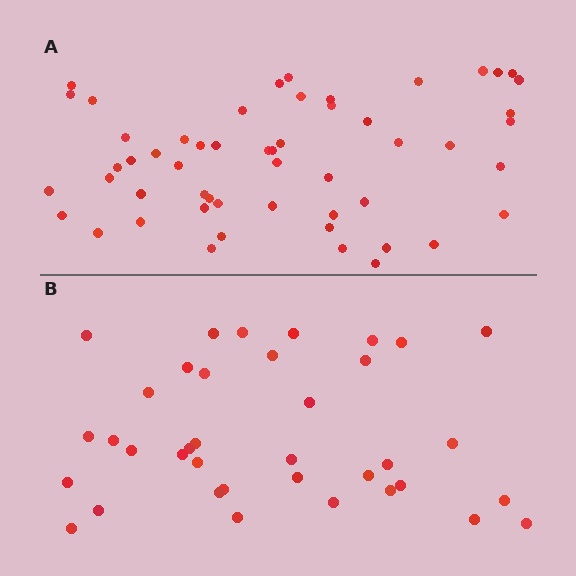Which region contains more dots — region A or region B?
Region A (the top region) has more dots.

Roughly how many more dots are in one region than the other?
Region A has approximately 15 more dots than region B.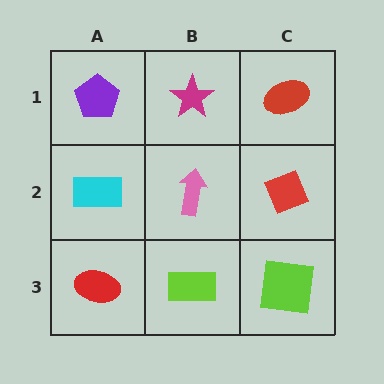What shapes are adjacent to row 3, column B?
A pink arrow (row 2, column B), a red ellipse (row 3, column A), a lime square (row 3, column C).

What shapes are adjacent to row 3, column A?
A cyan rectangle (row 2, column A), a lime rectangle (row 3, column B).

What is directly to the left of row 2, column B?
A cyan rectangle.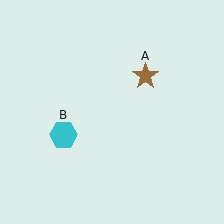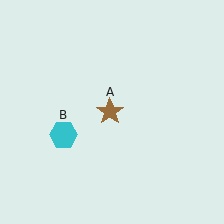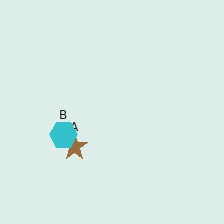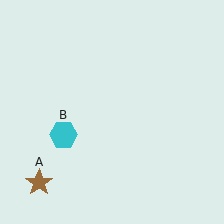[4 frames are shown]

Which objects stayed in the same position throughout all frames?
Cyan hexagon (object B) remained stationary.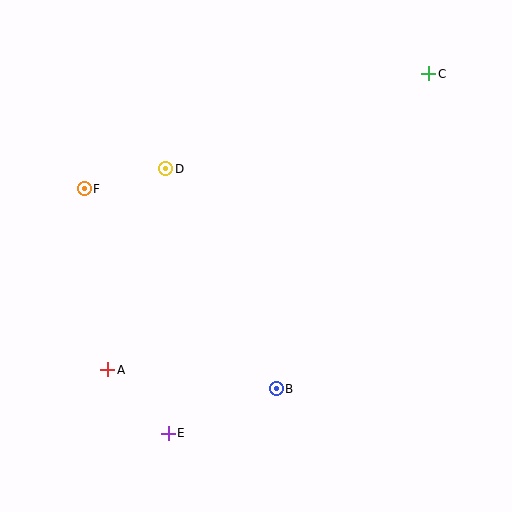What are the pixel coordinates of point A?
Point A is at (108, 370).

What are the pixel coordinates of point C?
Point C is at (429, 74).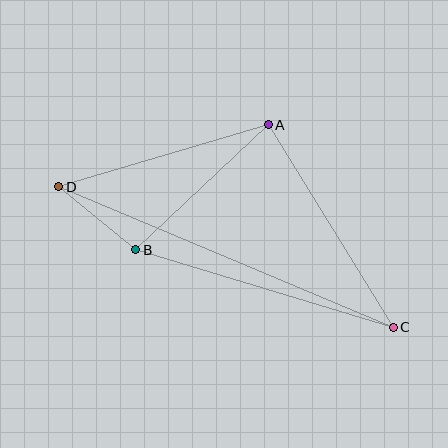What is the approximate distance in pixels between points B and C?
The distance between B and C is approximately 269 pixels.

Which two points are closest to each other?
Points B and D are closest to each other.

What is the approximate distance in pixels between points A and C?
The distance between A and C is approximately 238 pixels.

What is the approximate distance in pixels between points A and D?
The distance between A and D is approximately 218 pixels.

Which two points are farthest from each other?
Points C and D are farthest from each other.